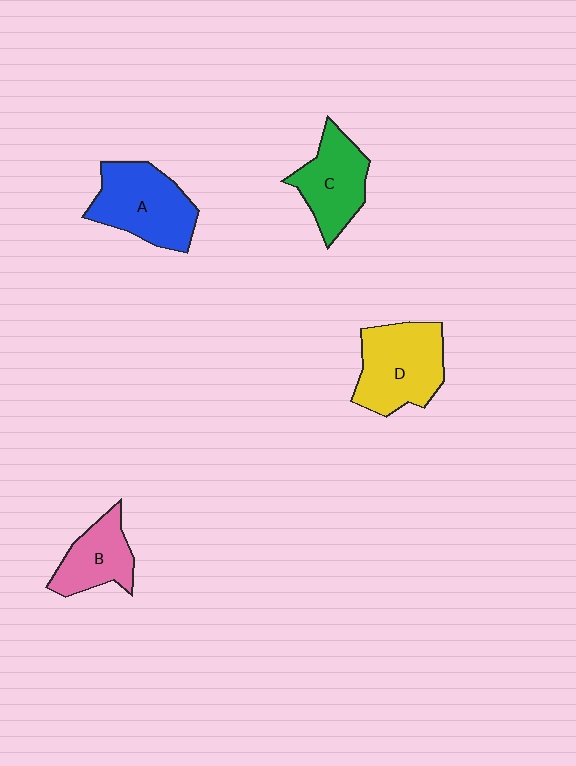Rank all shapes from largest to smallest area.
From largest to smallest: D (yellow), A (blue), C (green), B (pink).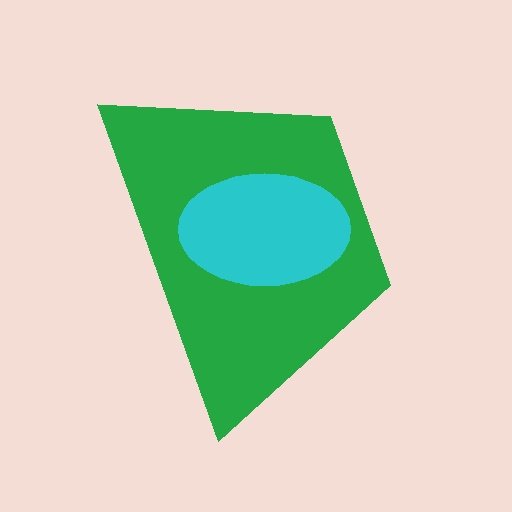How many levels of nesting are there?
2.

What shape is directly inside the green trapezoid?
The cyan ellipse.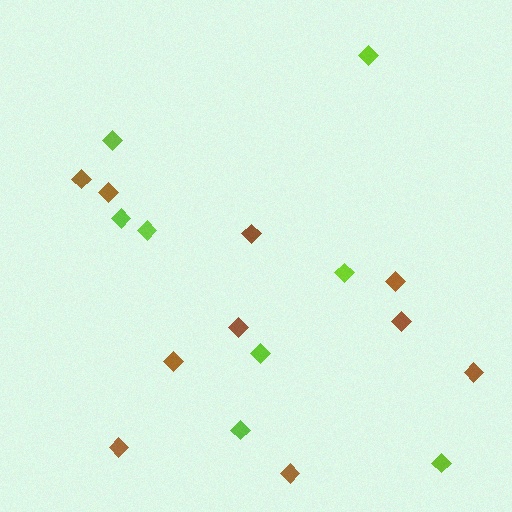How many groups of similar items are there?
There are 2 groups: one group of lime diamonds (8) and one group of brown diamonds (10).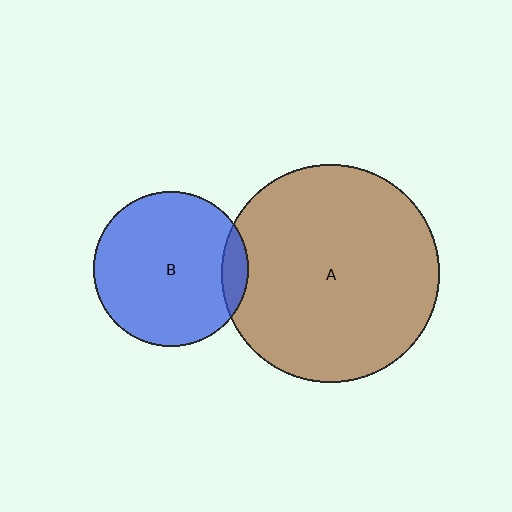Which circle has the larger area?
Circle A (brown).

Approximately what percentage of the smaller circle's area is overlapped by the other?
Approximately 10%.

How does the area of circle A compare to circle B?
Approximately 2.0 times.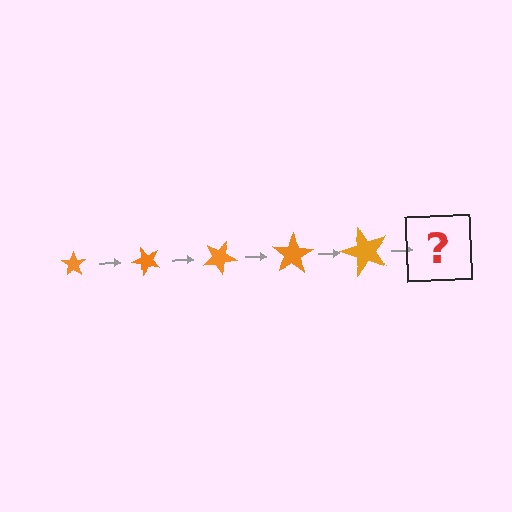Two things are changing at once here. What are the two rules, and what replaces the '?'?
The two rules are that the star grows larger each step and it rotates 50 degrees each step. The '?' should be a star, larger than the previous one and rotated 250 degrees from the start.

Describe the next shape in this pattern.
It should be a star, larger than the previous one and rotated 250 degrees from the start.